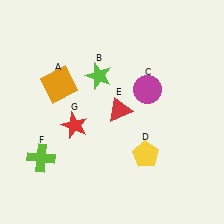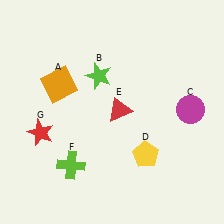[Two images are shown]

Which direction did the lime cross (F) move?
The lime cross (F) moved right.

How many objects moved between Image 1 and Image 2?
3 objects moved between the two images.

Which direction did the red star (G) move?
The red star (G) moved left.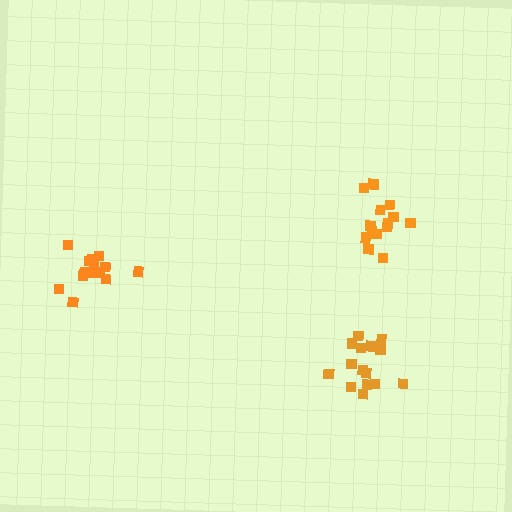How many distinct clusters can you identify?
There are 3 distinct clusters.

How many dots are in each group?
Group 1: 14 dots, Group 2: 15 dots, Group 3: 14 dots (43 total).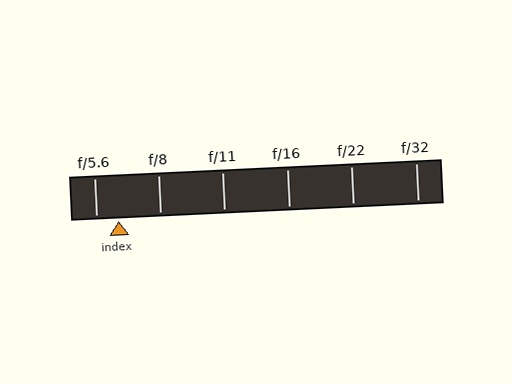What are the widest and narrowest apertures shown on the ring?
The widest aperture shown is f/5.6 and the narrowest is f/32.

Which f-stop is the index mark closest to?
The index mark is closest to f/5.6.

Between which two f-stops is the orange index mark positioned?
The index mark is between f/5.6 and f/8.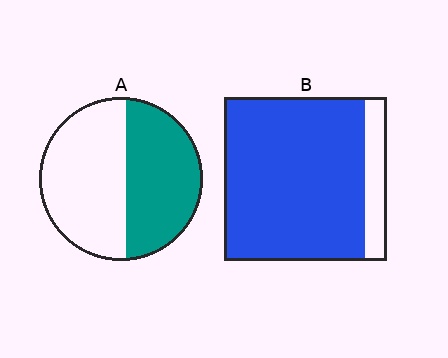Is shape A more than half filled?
Roughly half.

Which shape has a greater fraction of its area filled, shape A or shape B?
Shape B.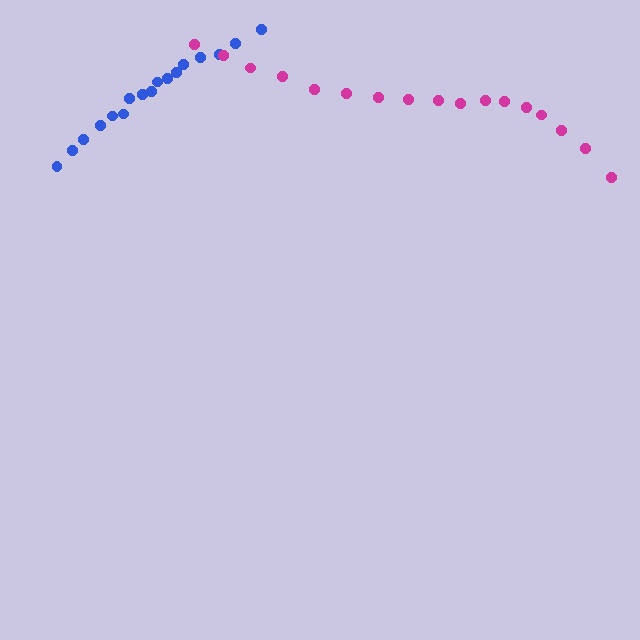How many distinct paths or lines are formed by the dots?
There are 2 distinct paths.